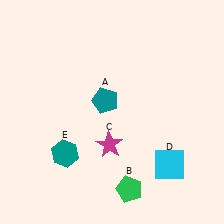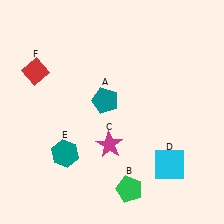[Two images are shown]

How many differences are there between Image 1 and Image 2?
There is 1 difference between the two images.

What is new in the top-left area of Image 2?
A red diamond (F) was added in the top-left area of Image 2.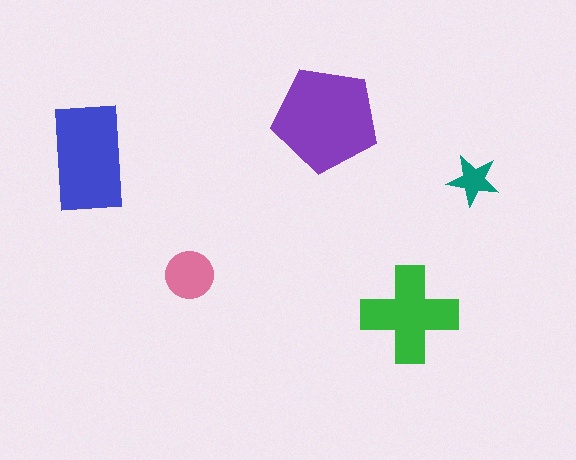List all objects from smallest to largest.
The teal star, the pink circle, the green cross, the blue rectangle, the purple pentagon.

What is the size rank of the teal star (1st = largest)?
5th.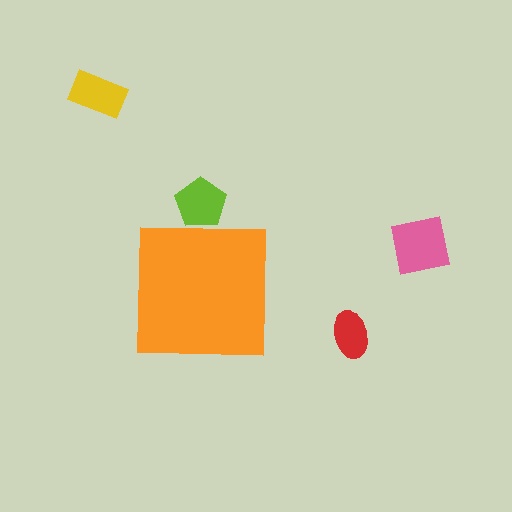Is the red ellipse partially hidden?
No, the red ellipse is fully visible.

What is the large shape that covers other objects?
An orange square.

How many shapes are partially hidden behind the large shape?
1 shape is partially hidden.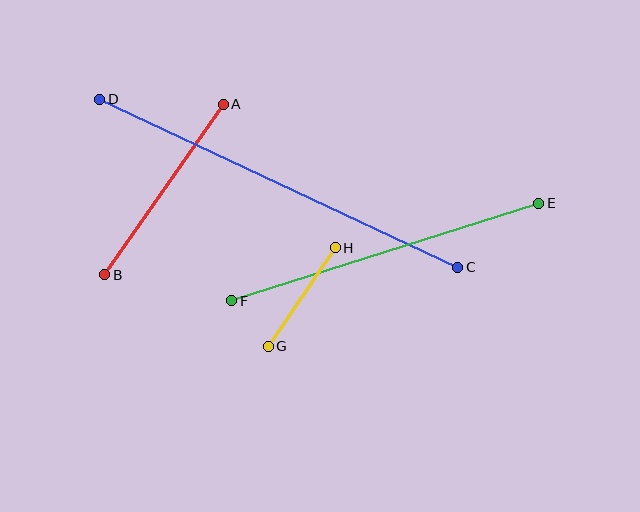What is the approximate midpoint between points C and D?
The midpoint is at approximately (279, 183) pixels.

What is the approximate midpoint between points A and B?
The midpoint is at approximately (164, 189) pixels.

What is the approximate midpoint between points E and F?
The midpoint is at approximately (385, 252) pixels.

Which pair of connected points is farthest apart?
Points C and D are farthest apart.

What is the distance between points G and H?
The distance is approximately 119 pixels.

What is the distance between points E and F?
The distance is approximately 322 pixels.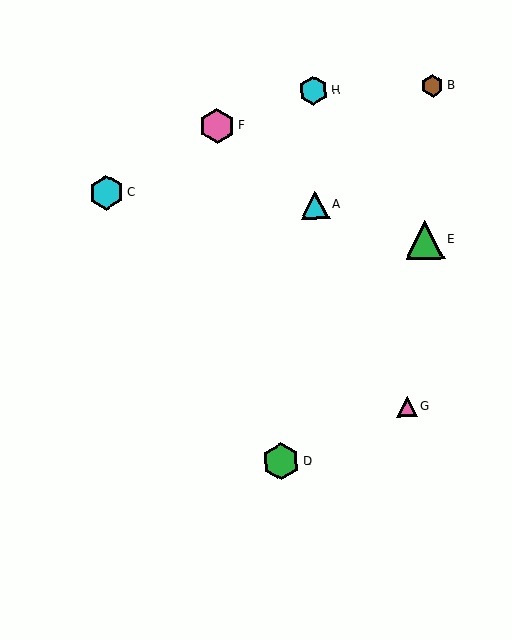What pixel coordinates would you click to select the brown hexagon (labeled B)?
Click at (433, 86) to select the brown hexagon B.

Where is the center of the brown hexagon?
The center of the brown hexagon is at (433, 86).